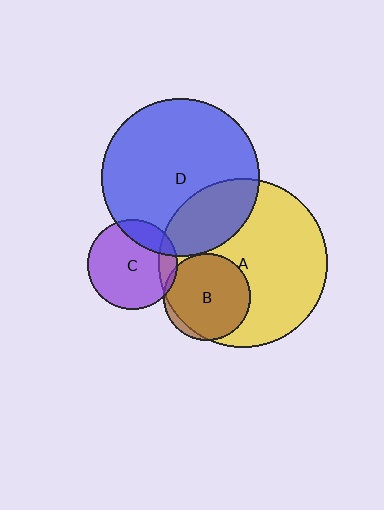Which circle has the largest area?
Circle A (yellow).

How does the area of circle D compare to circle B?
Approximately 3.3 times.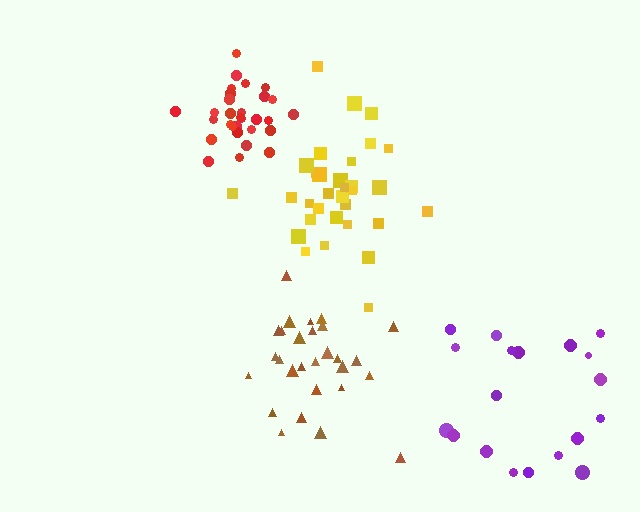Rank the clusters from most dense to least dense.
red, yellow, brown, purple.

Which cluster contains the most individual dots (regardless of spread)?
Yellow (32).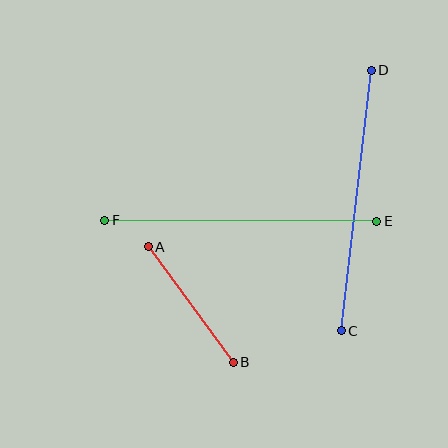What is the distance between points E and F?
The distance is approximately 272 pixels.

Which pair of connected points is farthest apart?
Points E and F are farthest apart.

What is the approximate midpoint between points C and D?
The midpoint is at approximately (356, 201) pixels.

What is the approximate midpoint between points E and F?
The midpoint is at approximately (241, 221) pixels.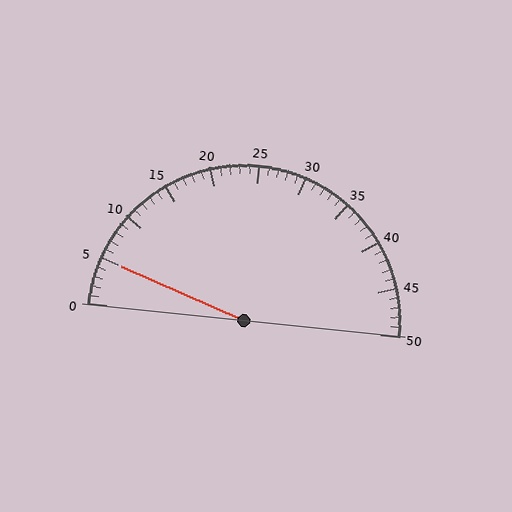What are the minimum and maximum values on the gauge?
The gauge ranges from 0 to 50.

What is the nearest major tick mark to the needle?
The nearest major tick mark is 5.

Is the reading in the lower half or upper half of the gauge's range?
The reading is in the lower half of the range (0 to 50).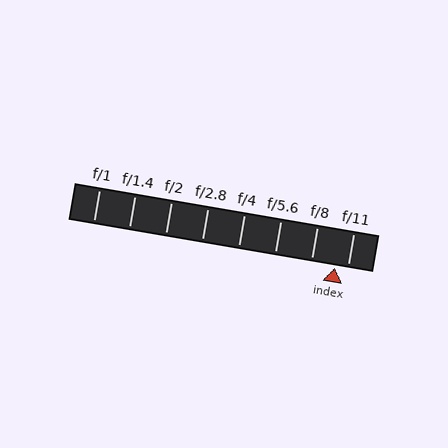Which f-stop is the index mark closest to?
The index mark is closest to f/11.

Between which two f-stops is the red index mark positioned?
The index mark is between f/8 and f/11.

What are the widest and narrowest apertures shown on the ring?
The widest aperture shown is f/1 and the narrowest is f/11.